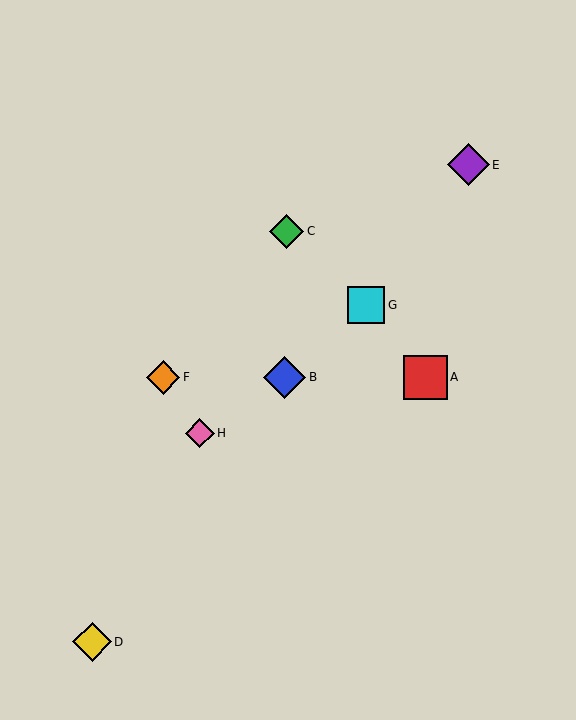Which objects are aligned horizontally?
Objects A, B, F are aligned horizontally.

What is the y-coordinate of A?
Object A is at y≈377.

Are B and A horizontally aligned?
Yes, both are at y≈377.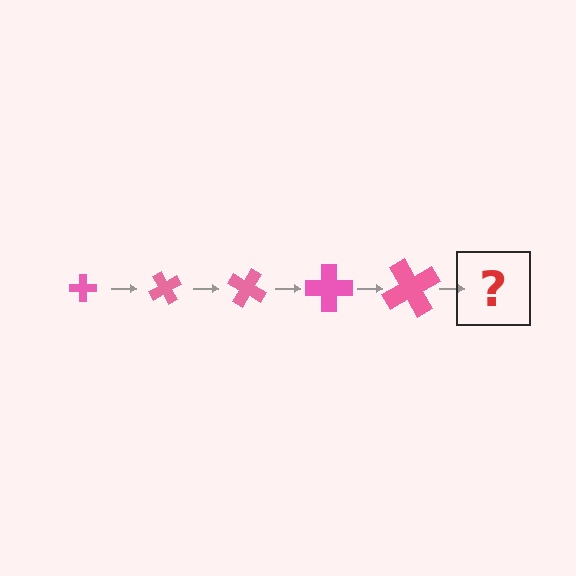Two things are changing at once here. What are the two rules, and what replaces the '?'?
The two rules are that the cross grows larger each step and it rotates 60 degrees each step. The '?' should be a cross, larger than the previous one and rotated 300 degrees from the start.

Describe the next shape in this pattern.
It should be a cross, larger than the previous one and rotated 300 degrees from the start.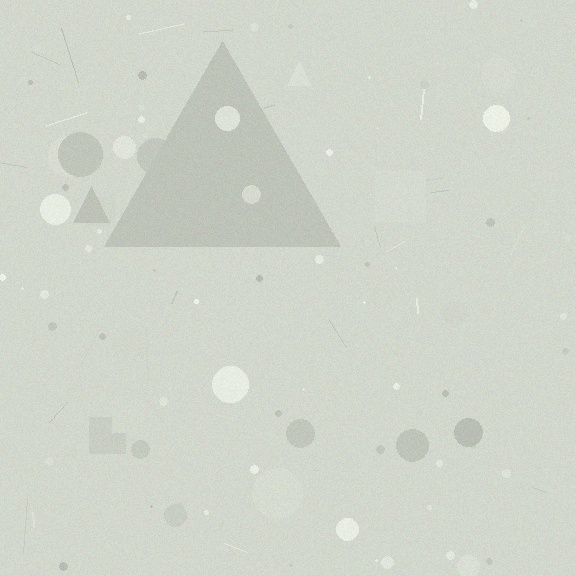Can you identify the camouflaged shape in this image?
The camouflaged shape is a triangle.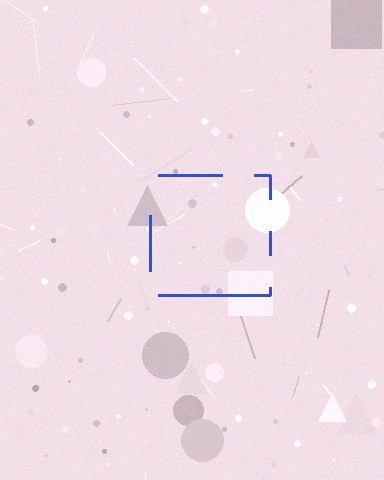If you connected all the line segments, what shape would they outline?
They would outline a square.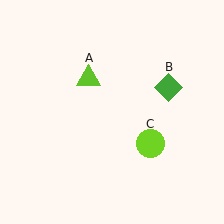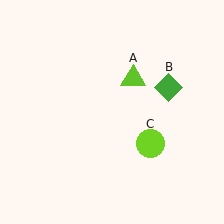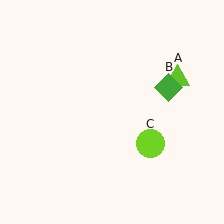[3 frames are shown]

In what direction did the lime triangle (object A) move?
The lime triangle (object A) moved right.